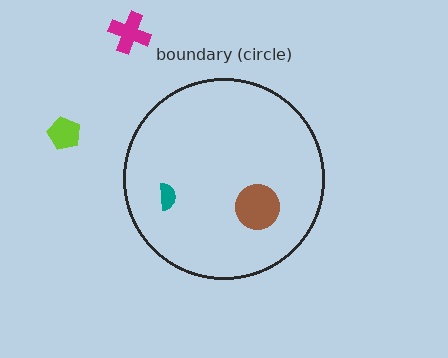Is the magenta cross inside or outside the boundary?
Outside.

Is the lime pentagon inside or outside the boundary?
Outside.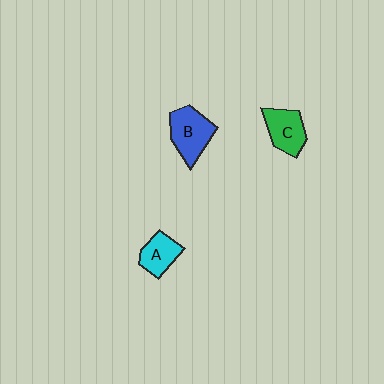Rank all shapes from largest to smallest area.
From largest to smallest: B (blue), C (green), A (cyan).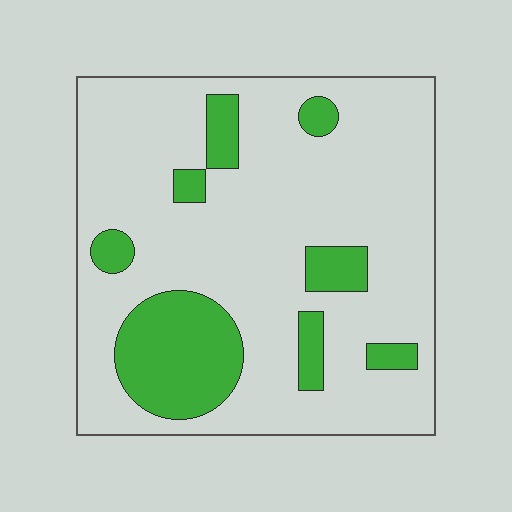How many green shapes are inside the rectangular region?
8.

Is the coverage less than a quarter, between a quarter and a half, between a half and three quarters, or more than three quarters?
Less than a quarter.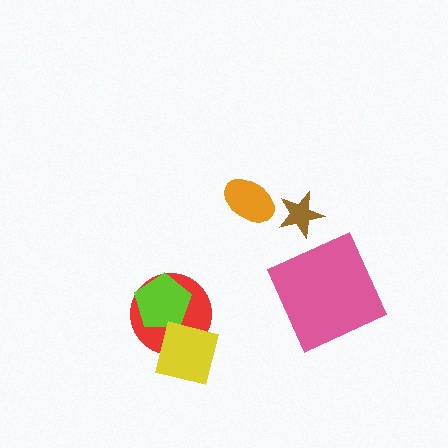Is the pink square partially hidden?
No, no other shape covers it.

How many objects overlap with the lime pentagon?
2 objects overlap with the lime pentagon.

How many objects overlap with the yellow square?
2 objects overlap with the yellow square.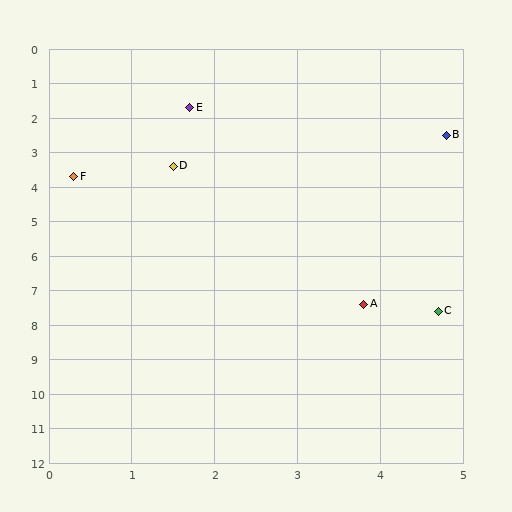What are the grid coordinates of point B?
Point B is at approximately (4.8, 2.5).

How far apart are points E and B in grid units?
Points E and B are about 3.2 grid units apart.